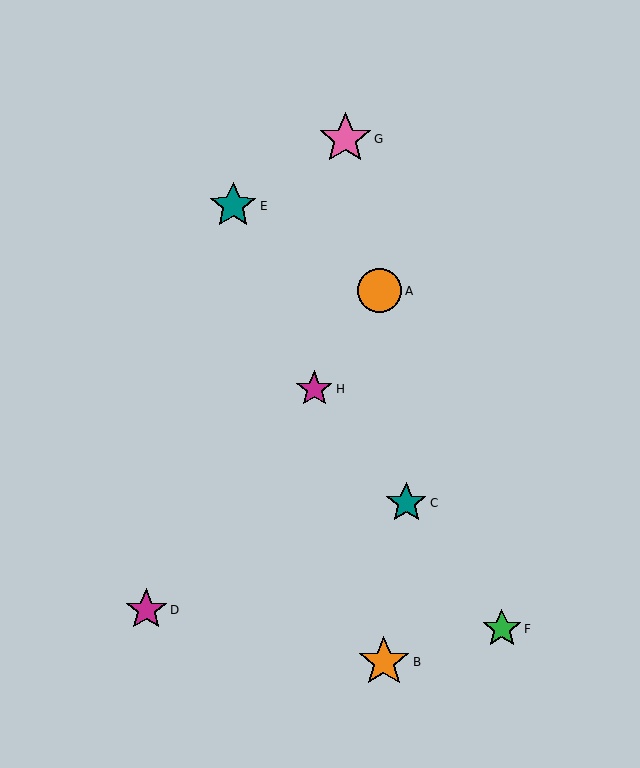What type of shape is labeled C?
Shape C is a teal star.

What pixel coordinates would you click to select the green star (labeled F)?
Click at (502, 629) to select the green star F.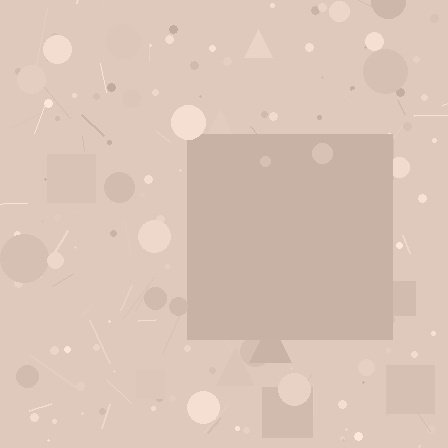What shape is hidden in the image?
A square is hidden in the image.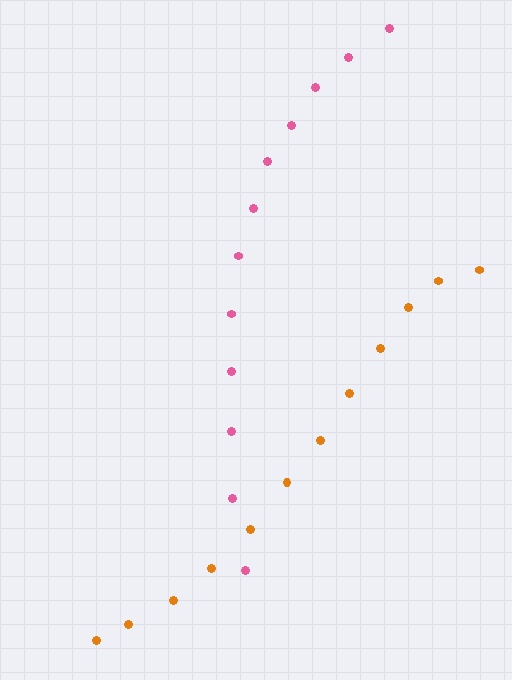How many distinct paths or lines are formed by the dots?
There are 2 distinct paths.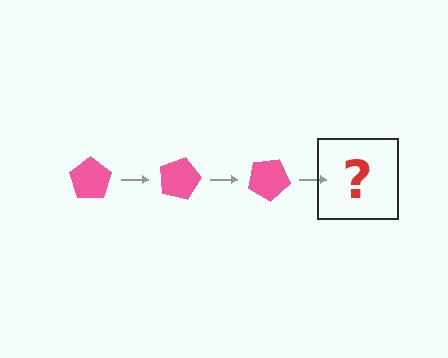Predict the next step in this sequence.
The next step is a pink pentagon rotated 45 degrees.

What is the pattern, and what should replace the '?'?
The pattern is that the pentagon rotates 15 degrees each step. The '?' should be a pink pentagon rotated 45 degrees.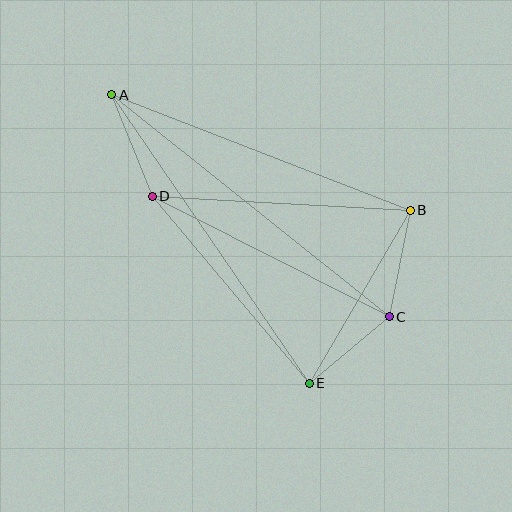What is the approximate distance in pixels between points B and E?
The distance between B and E is approximately 200 pixels.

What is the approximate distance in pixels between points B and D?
The distance between B and D is approximately 258 pixels.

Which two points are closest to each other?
Points C and E are closest to each other.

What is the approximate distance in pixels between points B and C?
The distance between B and C is approximately 109 pixels.